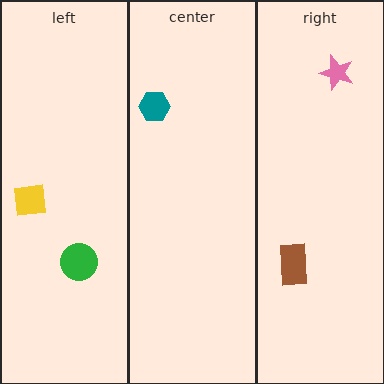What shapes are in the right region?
The brown rectangle, the pink star.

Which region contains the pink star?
The right region.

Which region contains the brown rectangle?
The right region.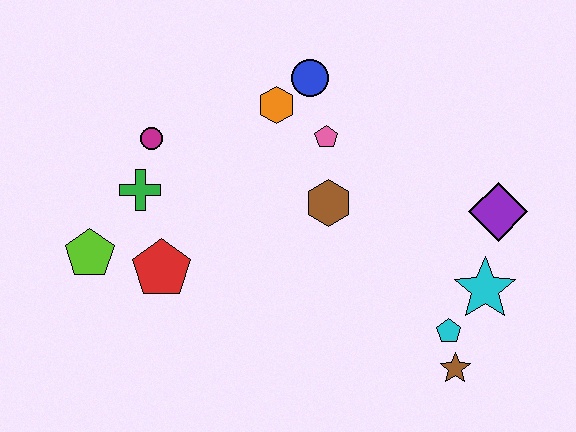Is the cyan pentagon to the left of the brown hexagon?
No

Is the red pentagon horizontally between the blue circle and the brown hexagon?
No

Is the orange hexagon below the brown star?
No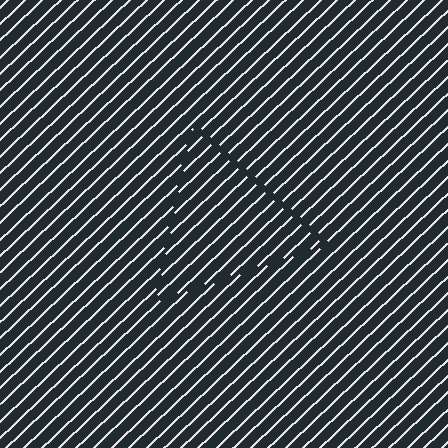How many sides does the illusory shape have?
3 sides — the line-ends trace a triangle.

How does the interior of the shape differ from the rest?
The interior of the shape contains the same grating, shifted by half a period — the contour is defined by the phase discontinuity where line-ends from the inner and outer gratings abut.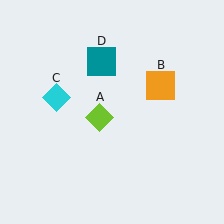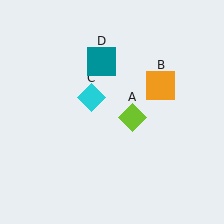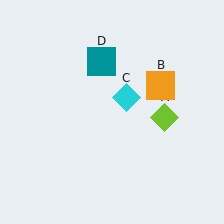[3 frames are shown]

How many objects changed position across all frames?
2 objects changed position: lime diamond (object A), cyan diamond (object C).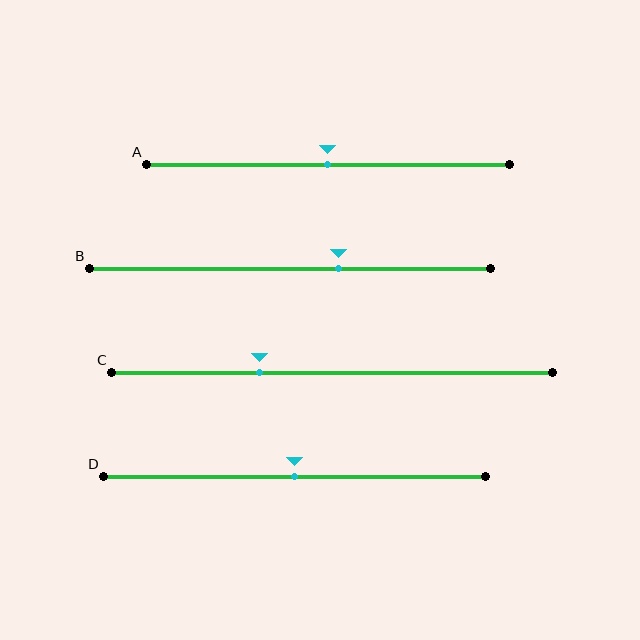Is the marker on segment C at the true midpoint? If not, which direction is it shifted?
No, the marker on segment C is shifted to the left by about 16% of the segment length.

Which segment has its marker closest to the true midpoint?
Segment A has its marker closest to the true midpoint.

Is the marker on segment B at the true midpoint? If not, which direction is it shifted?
No, the marker on segment B is shifted to the right by about 12% of the segment length.